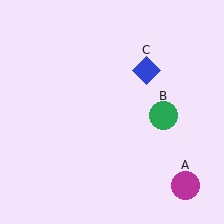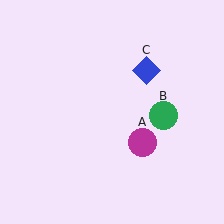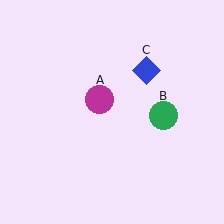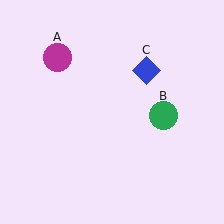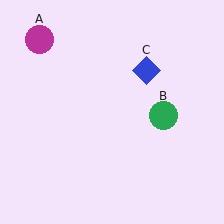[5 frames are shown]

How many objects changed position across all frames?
1 object changed position: magenta circle (object A).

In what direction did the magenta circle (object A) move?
The magenta circle (object A) moved up and to the left.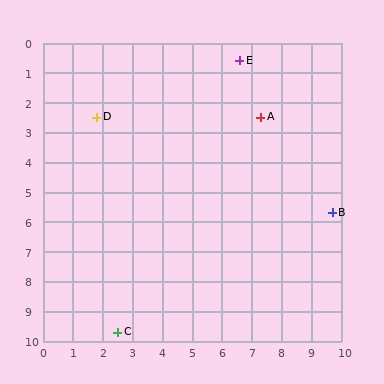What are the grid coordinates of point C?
Point C is at approximately (2.5, 9.7).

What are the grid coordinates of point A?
Point A is at approximately (7.3, 2.5).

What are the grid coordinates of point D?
Point D is at approximately (1.8, 2.5).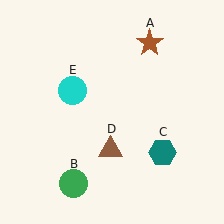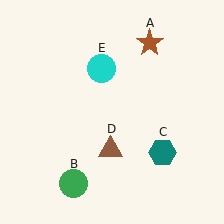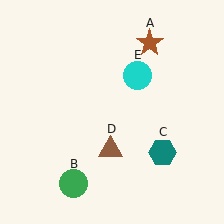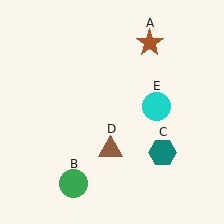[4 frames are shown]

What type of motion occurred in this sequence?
The cyan circle (object E) rotated clockwise around the center of the scene.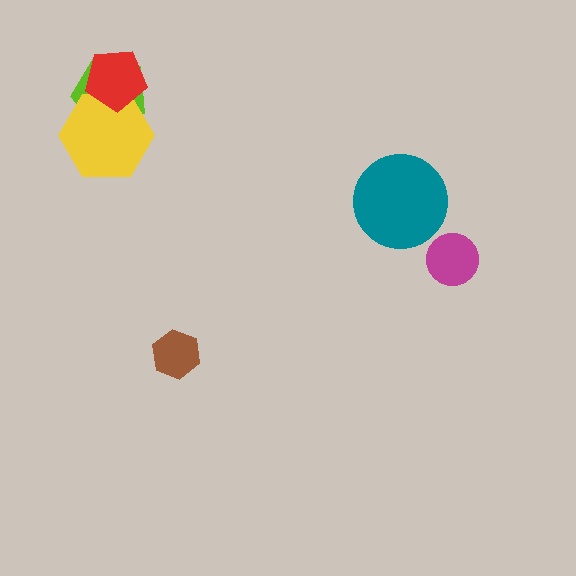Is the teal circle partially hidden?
No, no other shape covers it.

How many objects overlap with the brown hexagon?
0 objects overlap with the brown hexagon.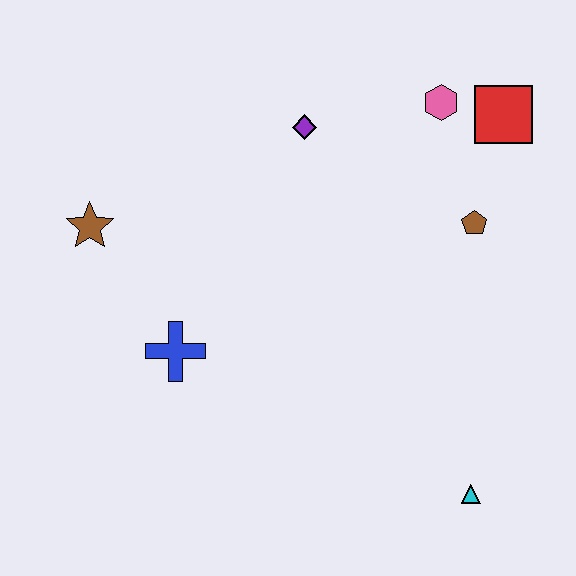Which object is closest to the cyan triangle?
The brown pentagon is closest to the cyan triangle.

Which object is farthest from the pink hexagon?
The cyan triangle is farthest from the pink hexagon.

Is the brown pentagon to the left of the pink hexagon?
No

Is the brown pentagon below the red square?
Yes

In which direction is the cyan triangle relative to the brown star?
The cyan triangle is to the right of the brown star.